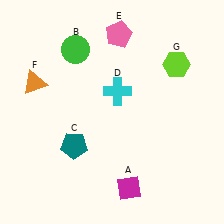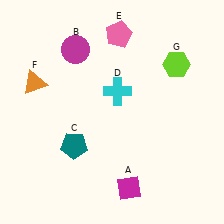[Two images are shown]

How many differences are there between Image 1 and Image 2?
There is 1 difference between the two images.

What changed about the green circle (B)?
In Image 1, B is green. In Image 2, it changed to magenta.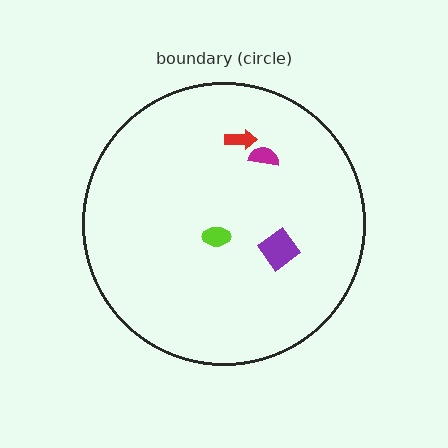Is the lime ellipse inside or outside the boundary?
Inside.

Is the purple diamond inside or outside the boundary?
Inside.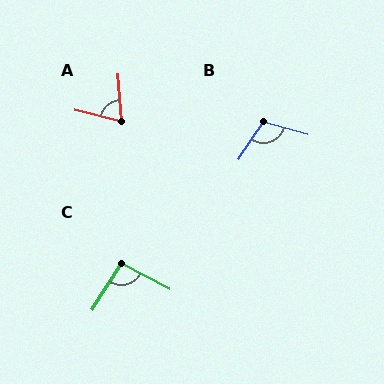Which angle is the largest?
B, at approximately 109 degrees.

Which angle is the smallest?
A, at approximately 71 degrees.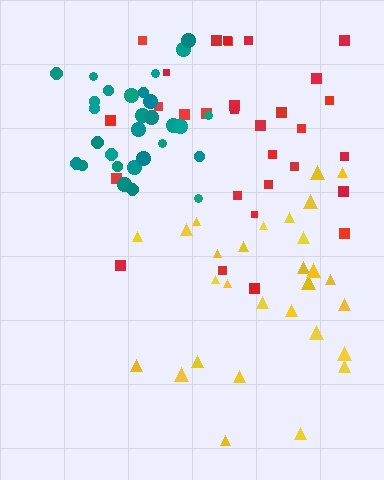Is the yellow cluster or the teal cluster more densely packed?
Teal.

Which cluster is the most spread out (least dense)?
Red.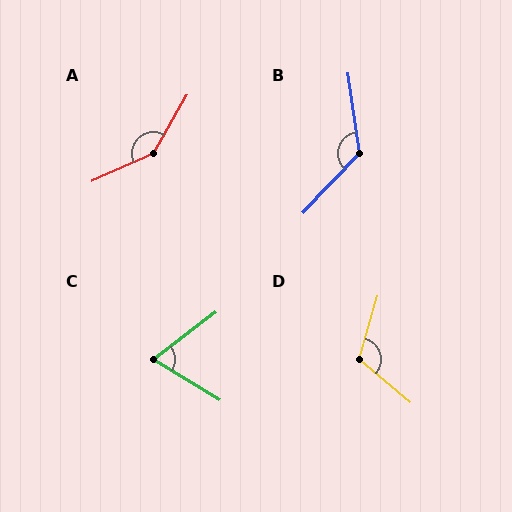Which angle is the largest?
A, at approximately 144 degrees.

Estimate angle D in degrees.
Approximately 114 degrees.